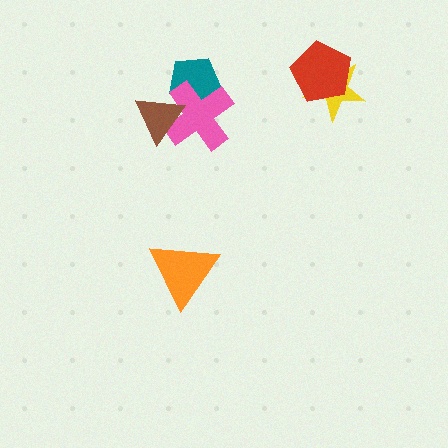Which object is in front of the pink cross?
The brown triangle is in front of the pink cross.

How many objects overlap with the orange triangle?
0 objects overlap with the orange triangle.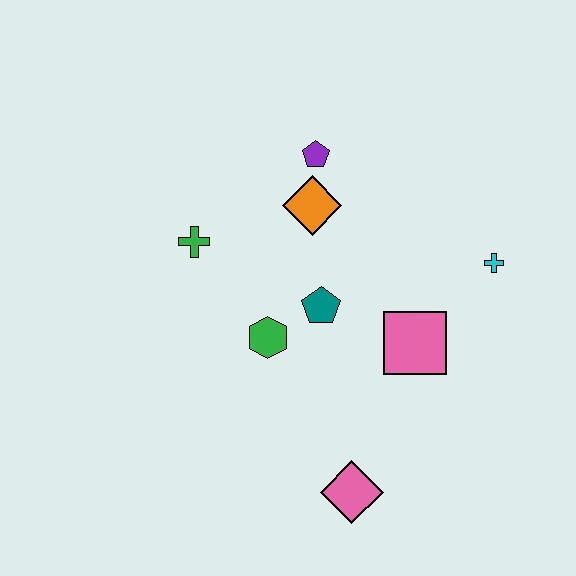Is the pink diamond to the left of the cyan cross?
Yes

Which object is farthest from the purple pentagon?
The pink diamond is farthest from the purple pentagon.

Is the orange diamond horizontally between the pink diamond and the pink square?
No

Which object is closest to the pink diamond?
The pink square is closest to the pink diamond.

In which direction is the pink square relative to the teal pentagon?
The pink square is to the right of the teal pentagon.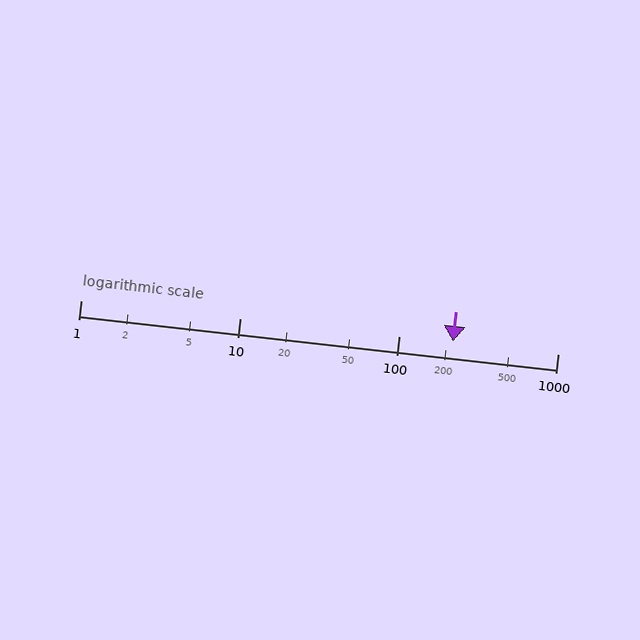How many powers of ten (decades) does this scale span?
The scale spans 3 decades, from 1 to 1000.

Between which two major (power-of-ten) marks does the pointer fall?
The pointer is between 100 and 1000.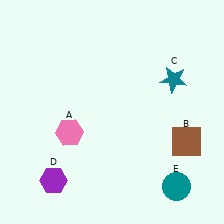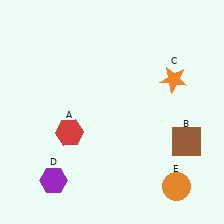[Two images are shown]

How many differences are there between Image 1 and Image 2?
There are 3 differences between the two images.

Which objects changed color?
A changed from pink to red. C changed from teal to orange. E changed from teal to orange.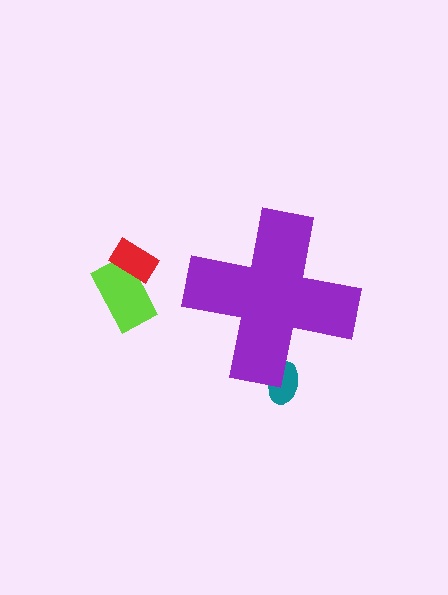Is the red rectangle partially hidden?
No, the red rectangle is fully visible.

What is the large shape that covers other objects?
A purple cross.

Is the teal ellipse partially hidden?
Yes, the teal ellipse is partially hidden behind the purple cross.